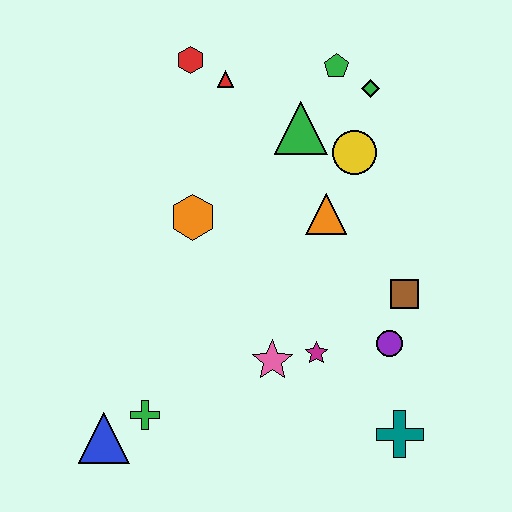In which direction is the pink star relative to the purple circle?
The pink star is to the left of the purple circle.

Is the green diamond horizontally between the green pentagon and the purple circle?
Yes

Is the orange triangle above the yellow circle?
No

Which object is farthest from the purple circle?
The red hexagon is farthest from the purple circle.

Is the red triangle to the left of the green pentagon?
Yes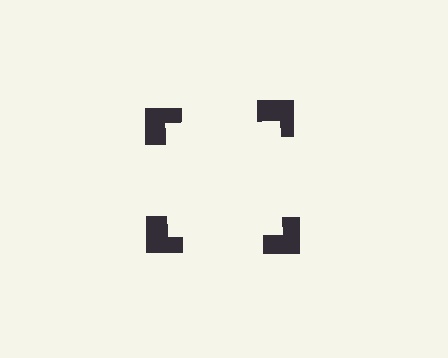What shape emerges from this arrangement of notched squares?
An illusory square — its edges are inferred from the aligned wedge cuts in the notched squares, not physically drawn.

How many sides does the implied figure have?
4 sides.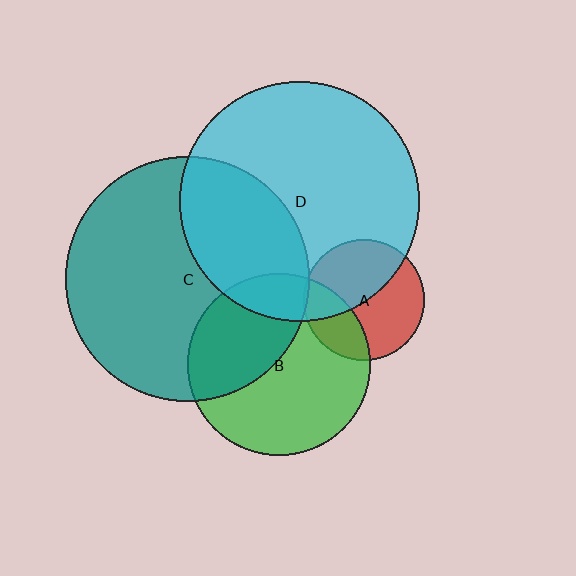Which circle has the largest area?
Circle C (teal).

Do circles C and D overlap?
Yes.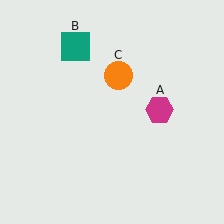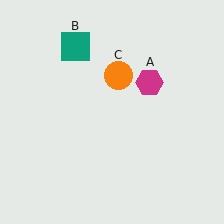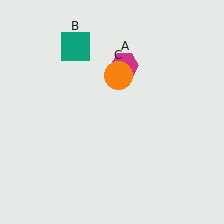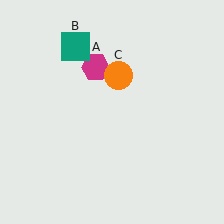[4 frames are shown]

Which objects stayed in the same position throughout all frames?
Teal square (object B) and orange circle (object C) remained stationary.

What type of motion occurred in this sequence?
The magenta hexagon (object A) rotated counterclockwise around the center of the scene.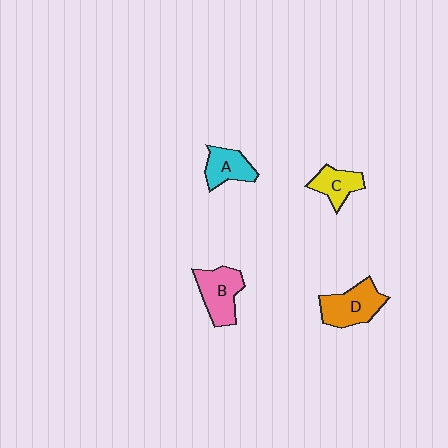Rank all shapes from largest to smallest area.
From largest to smallest: D (orange), B (pink), A (cyan), C (yellow).